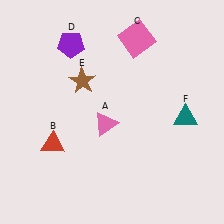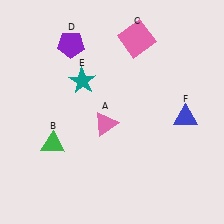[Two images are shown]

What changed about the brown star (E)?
In Image 1, E is brown. In Image 2, it changed to teal.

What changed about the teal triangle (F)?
In Image 1, F is teal. In Image 2, it changed to blue.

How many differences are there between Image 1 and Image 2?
There are 3 differences between the two images.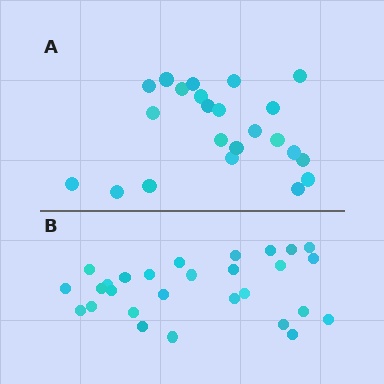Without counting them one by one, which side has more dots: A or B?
Region B (the bottom region) has more dots.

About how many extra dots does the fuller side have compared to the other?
Region B has about 5 more dots than region A.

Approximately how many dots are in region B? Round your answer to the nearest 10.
About 30 dots. (The exact count is 28, which rounds to 30.)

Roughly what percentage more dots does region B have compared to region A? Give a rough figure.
About 20% more.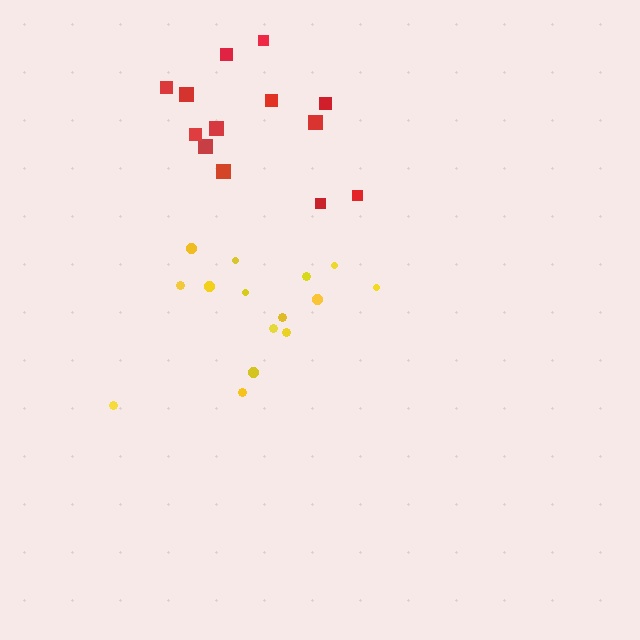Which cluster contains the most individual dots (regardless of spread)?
Yellow (15).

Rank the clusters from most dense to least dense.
red, yellow.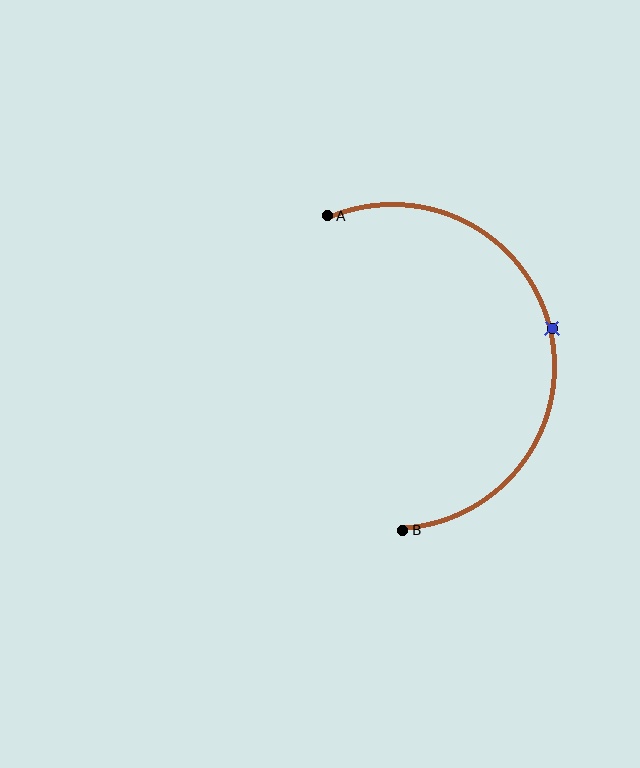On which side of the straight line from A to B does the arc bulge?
The arc bulges to the right of the straight line connecting A and B.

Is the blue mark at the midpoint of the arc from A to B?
Yes. The blue mark lies on the arc at equal arc-length from both A and B — it is the arc midpoint.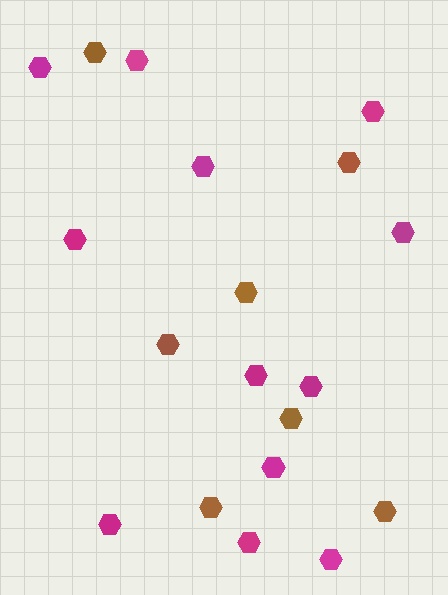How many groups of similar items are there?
There are 2 groups: one group of brown hexagons (7) and one group of magenta hexagons (12).